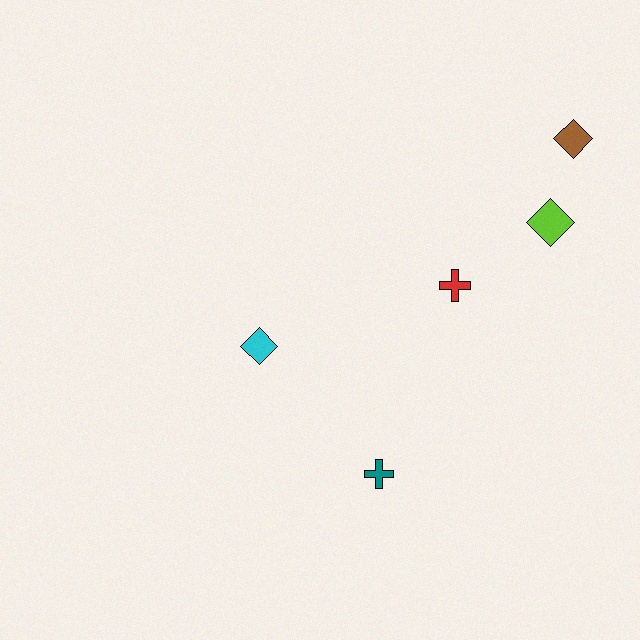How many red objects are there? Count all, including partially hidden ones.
There is 1 red object.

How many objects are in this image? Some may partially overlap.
There are 5 objects.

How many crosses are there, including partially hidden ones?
There are 2 crosses.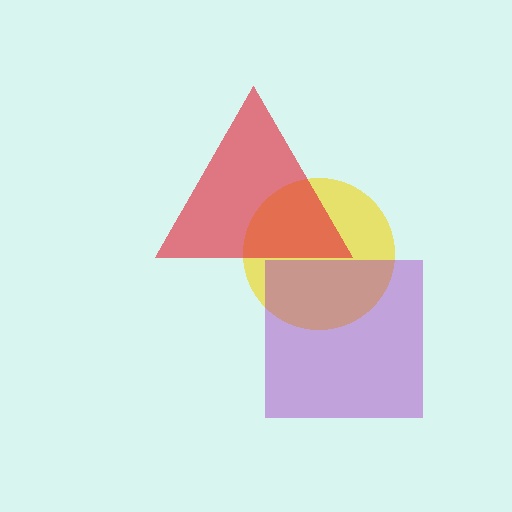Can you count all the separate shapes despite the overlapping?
Yes, there are 3 separate shapes.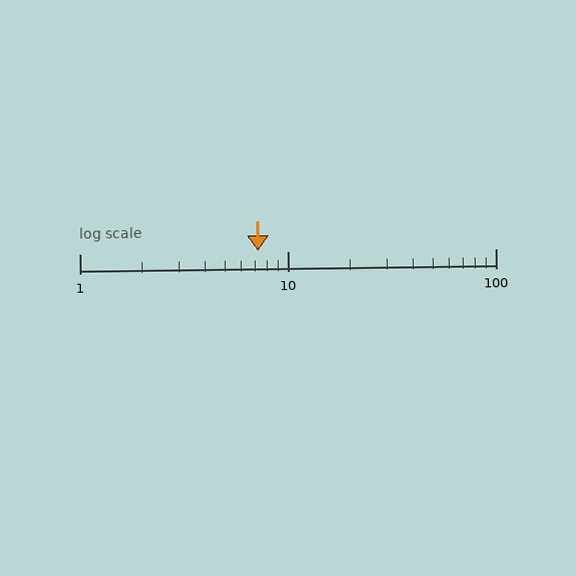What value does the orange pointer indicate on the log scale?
The pointer indicates approximately 7.2.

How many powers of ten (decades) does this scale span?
The scale spans 2 decades, from 1 to 100.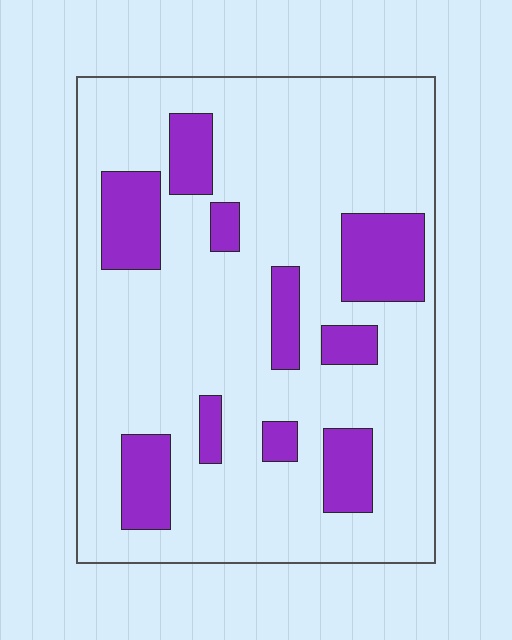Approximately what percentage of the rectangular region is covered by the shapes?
Approximately 20%.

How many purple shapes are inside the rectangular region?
10.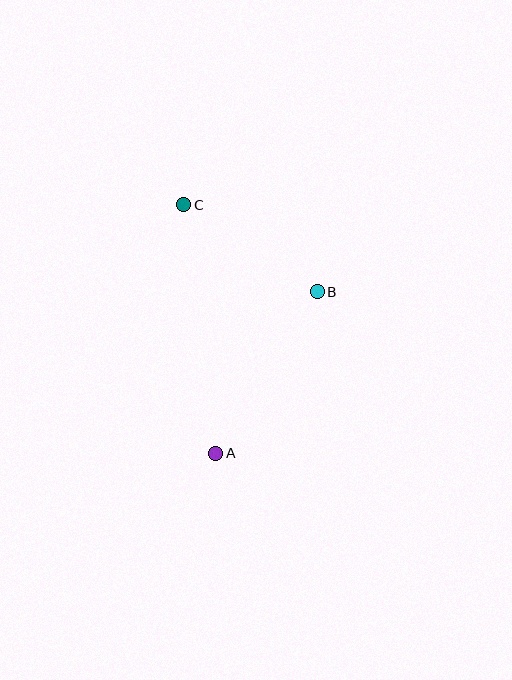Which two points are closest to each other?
Points B and C are closest to each other.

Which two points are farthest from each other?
Points A and C are farthest from each other.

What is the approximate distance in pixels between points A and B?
The distance between A and B is approximately 191 pixels.